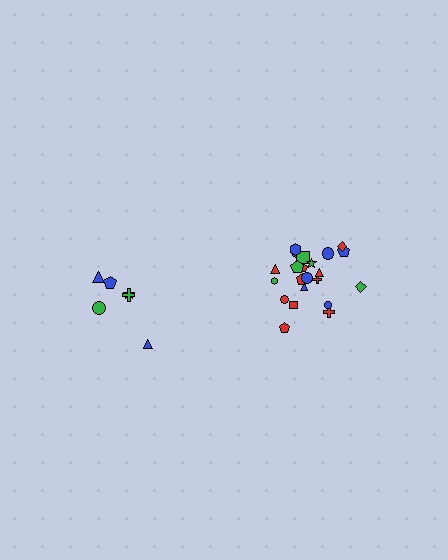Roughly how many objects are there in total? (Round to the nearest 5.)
Roughly 30 objects in total.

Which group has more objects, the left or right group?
The right group.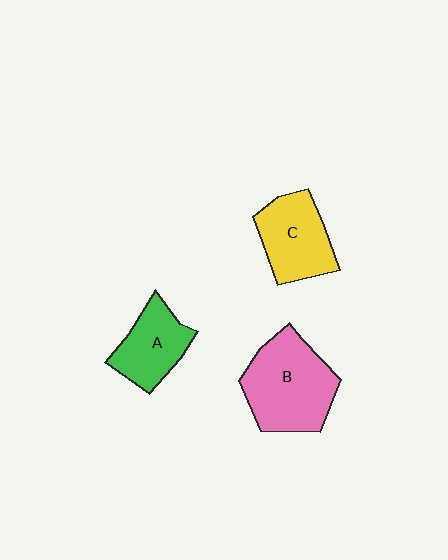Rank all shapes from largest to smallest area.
From largest to smallest: B (pink), C (yellow), A (green).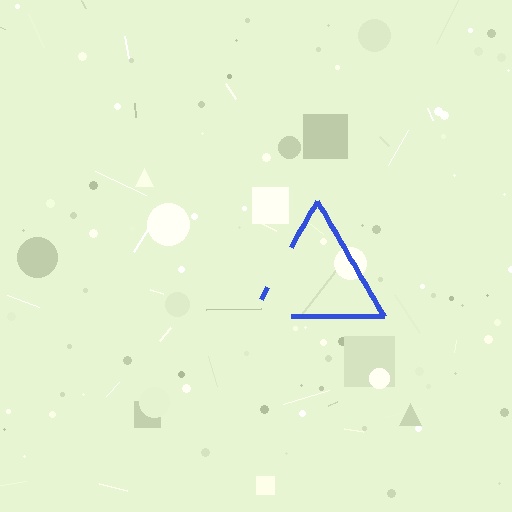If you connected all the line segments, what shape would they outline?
They would outline a triangle.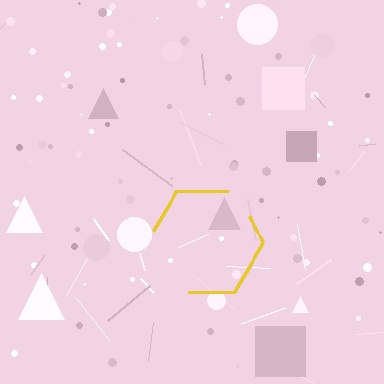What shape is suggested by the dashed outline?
The dashed outline suggests a hexagon.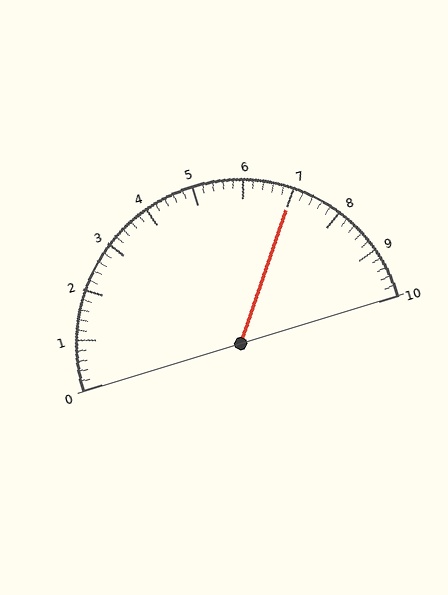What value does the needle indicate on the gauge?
The needle indicates approximately 7.0.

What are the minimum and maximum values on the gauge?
The gauge ranges from 0 to 10.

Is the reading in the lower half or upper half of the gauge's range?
The reading is in the upper half of the range (0 to 10).